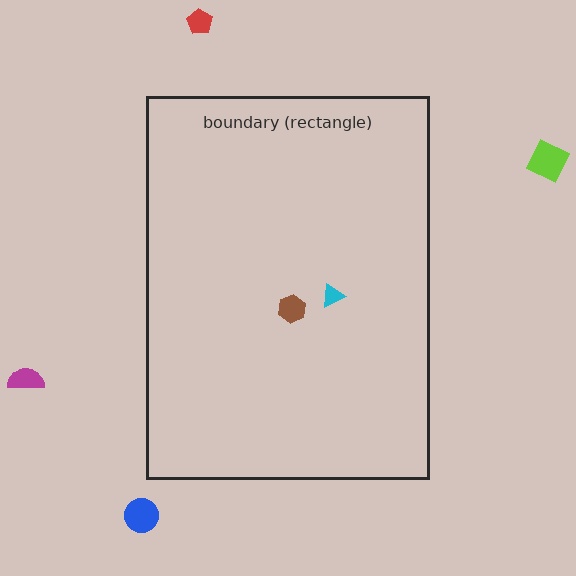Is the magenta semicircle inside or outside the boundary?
Outside.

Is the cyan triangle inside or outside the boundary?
Inside.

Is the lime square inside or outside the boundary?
Outside.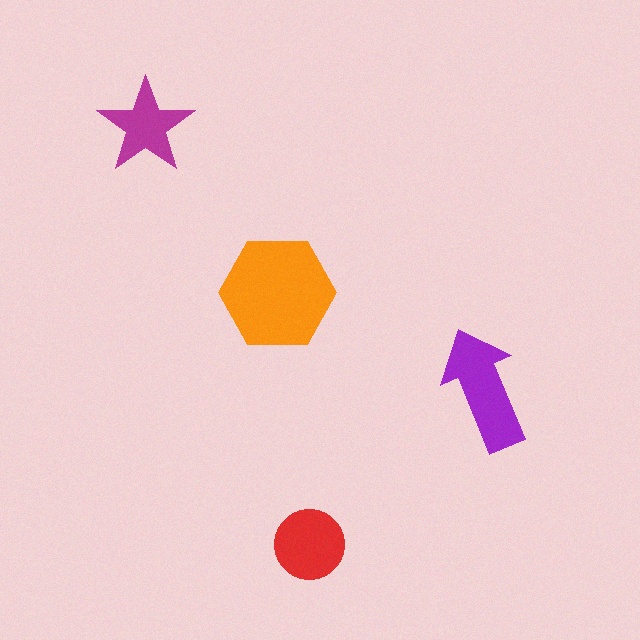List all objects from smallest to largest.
The magenta star, the red circle, the purple arrow, the orange hexagon.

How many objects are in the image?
There are 4 objects in the image.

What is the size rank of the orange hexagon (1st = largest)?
1st.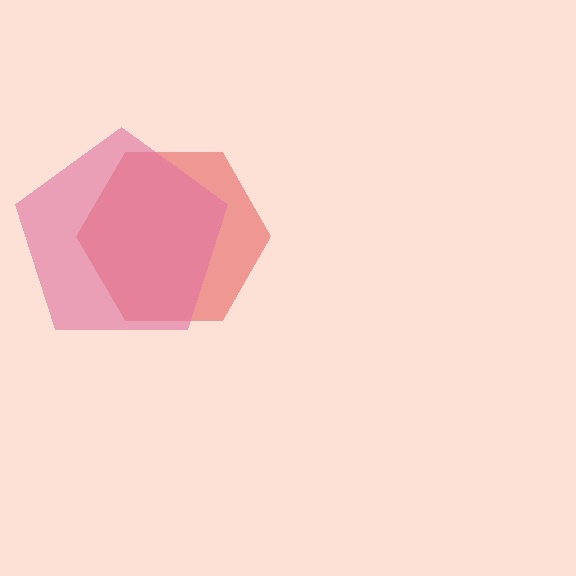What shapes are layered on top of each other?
The layered shapes are: a red hexagon, a pink pentagon.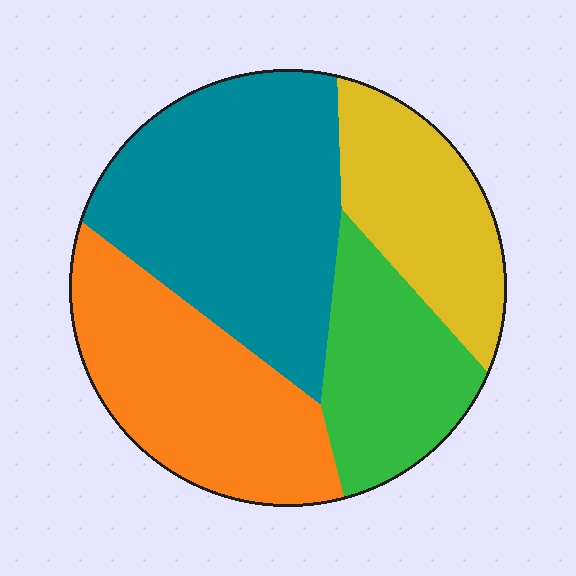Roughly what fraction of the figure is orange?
Orange takes up about one quarter (1/4) of the figure.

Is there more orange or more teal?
Teal.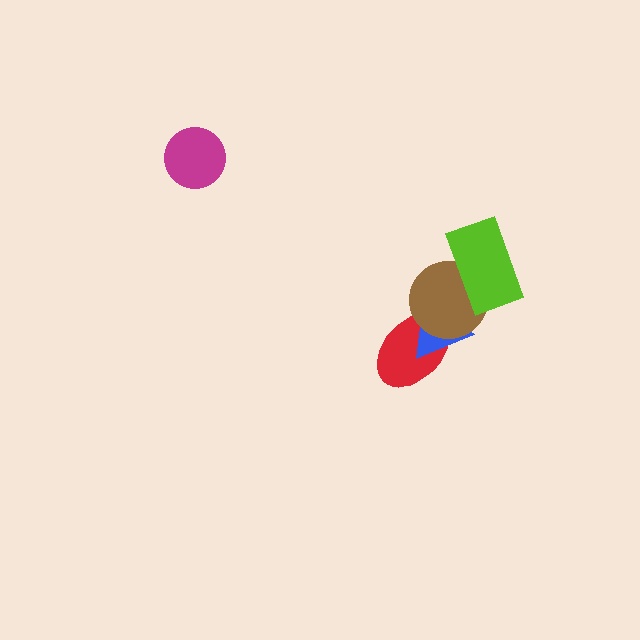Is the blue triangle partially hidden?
Yes, it is partially covered by another shape.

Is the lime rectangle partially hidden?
No, no other shape covers it.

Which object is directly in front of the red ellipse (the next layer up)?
The blue triangle is directly in front of the red ellipse.